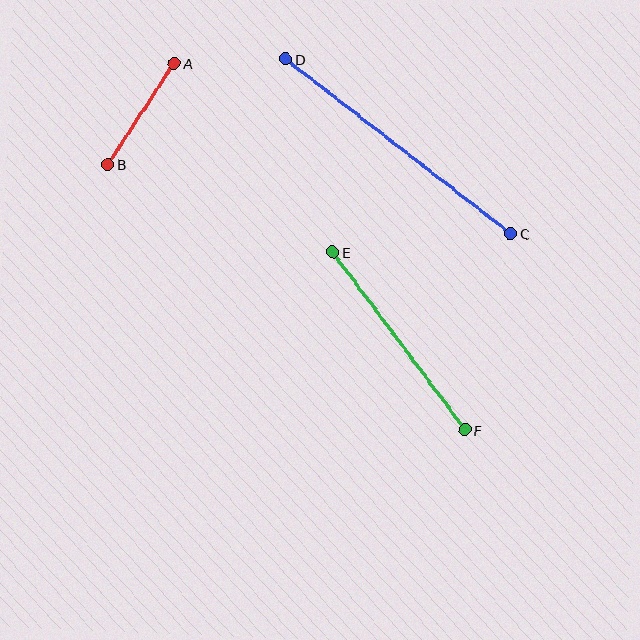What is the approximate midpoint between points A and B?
The midpoint is at approximately (141, 114) pixels.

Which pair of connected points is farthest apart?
Points C and D are farthest apart.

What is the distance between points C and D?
The distance is approximately 285 pixels.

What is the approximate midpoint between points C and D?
The midpoint is at approximately (398, 146) pixels.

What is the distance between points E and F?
The distance is approximately 222 pixels.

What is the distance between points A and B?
The distance is approximately 121 pixels.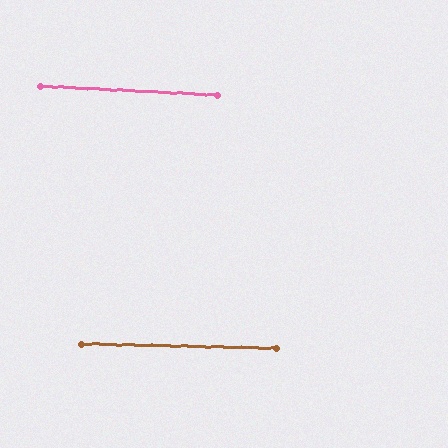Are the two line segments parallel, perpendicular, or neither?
Parallel — their directions differ by only 1.5°.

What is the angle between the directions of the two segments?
Approximately 2 degrees.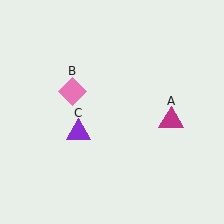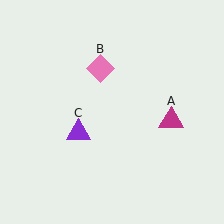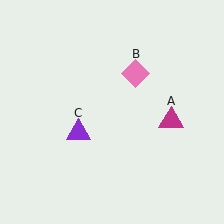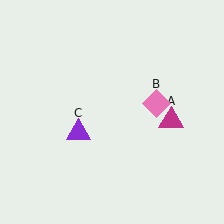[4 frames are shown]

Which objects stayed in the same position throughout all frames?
Magenta triangle (object A) and purple triangle (object C) remained stationary.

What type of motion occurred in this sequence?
The pink diamond (object B) rotated clockwise around the center of the scene.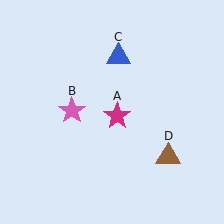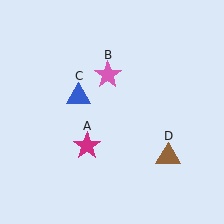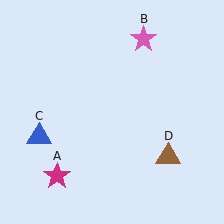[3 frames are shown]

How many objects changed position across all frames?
3 objects changed position: magenta star (object A), pink star (object B), blue triangle (object C).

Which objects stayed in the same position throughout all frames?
Brown triangle (object D) remained stationary.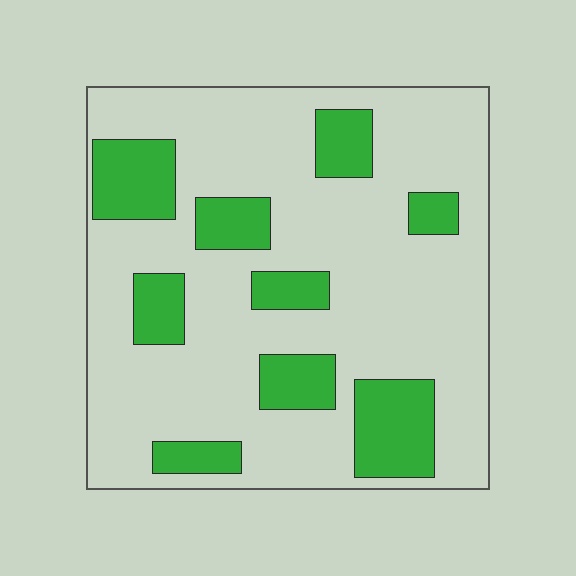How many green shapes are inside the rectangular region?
9.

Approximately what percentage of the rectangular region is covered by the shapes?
Approximately 25%.